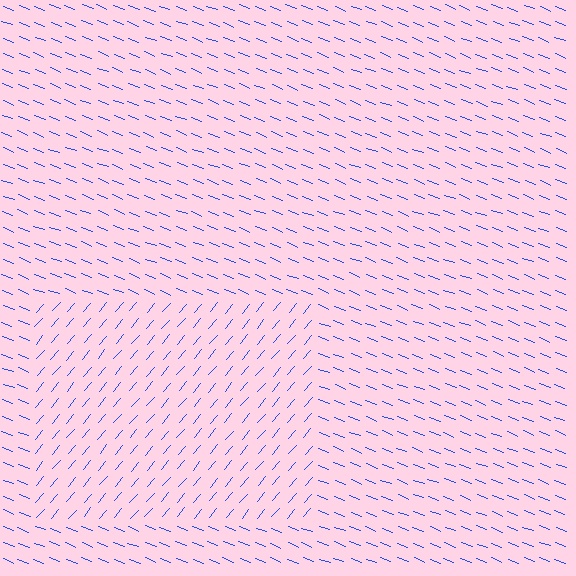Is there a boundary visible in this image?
Yes, there is a texture boundary formed by a change in line orientation.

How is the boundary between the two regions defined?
The boundary is defined purely by a change in line orientation (approximately 71 degrees difference). All lines are the same color and thickness.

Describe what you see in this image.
The image is filled with small blue line segments. A rectangle region in the image has lines oriented differently from the surrounding lines, creating a visible texture boundary.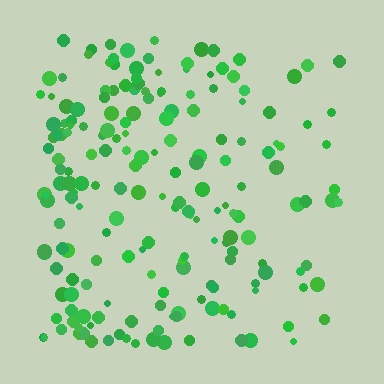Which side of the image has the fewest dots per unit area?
The right.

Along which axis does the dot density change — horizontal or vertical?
Horizontal.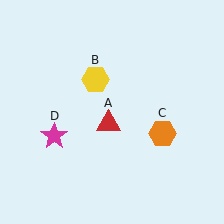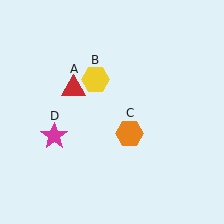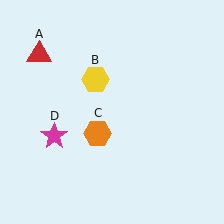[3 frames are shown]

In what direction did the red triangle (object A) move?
The red triangle (object A) moved up and to the left.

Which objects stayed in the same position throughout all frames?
Yellow hexagon (object B) and magenta star (object D) remained stationary.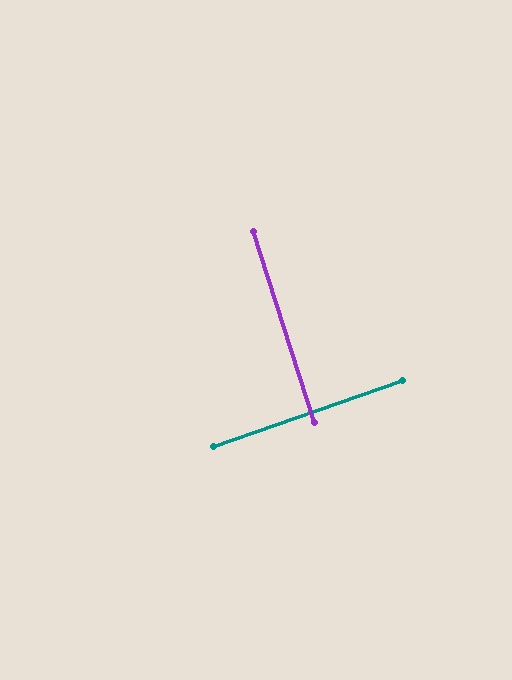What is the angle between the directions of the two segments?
Approximately 89 degrees.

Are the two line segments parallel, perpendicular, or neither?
Perpendicular — they meet at approximately 89°.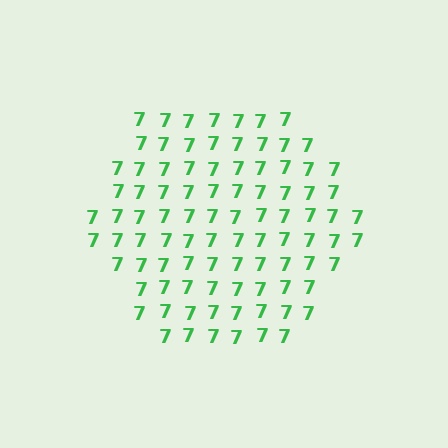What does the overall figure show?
The overall figure shows a hexagon.